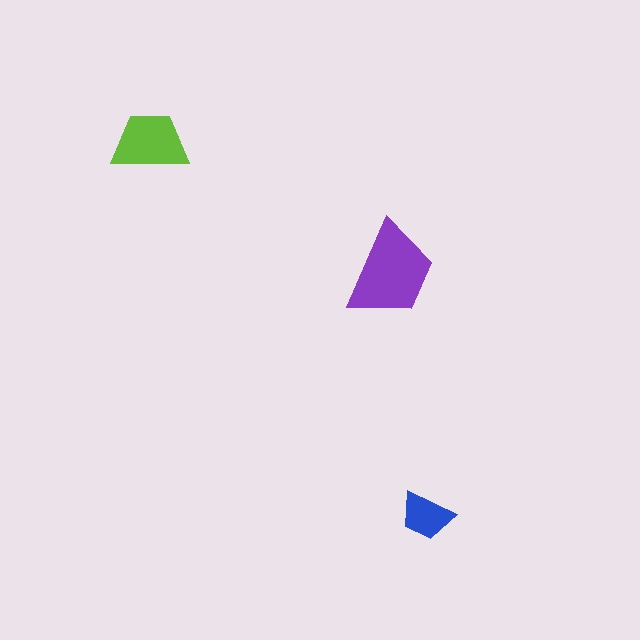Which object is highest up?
The lime trapezoid is topmost.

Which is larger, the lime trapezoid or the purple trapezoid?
The purple one.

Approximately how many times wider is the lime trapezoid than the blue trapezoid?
About 1.5 times wider.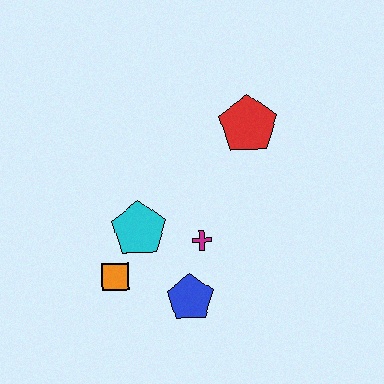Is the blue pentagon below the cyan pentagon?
Yes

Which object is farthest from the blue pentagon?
The red pentagon is farthest from the blue pentagon.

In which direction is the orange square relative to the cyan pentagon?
The orange square is below the cyan pentagon.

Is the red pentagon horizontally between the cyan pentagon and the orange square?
No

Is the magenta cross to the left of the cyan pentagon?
No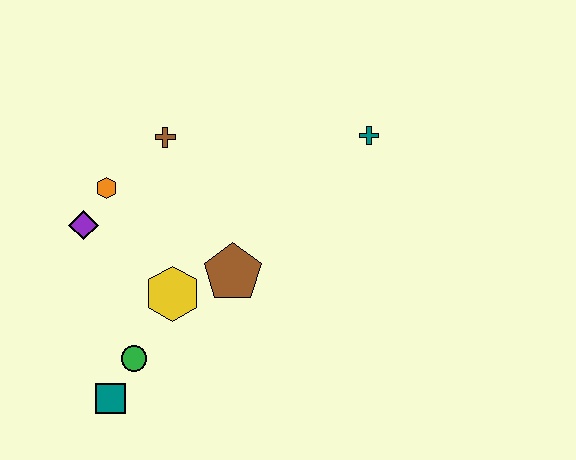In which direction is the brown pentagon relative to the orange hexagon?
The brown pentagon is to the right of the orange hexagon.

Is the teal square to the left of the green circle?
Yes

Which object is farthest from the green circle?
The teal cross is farthest from the green circle.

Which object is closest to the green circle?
The teal square is closest to the green circle.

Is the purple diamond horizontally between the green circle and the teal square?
No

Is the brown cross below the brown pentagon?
No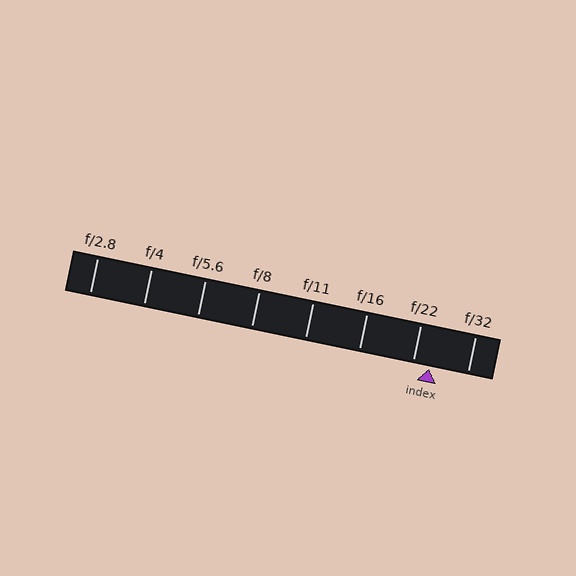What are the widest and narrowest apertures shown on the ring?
The widest aperture shown is f/2.8 and the narrowest is f/32.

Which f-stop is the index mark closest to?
The index mark is closest to f/22.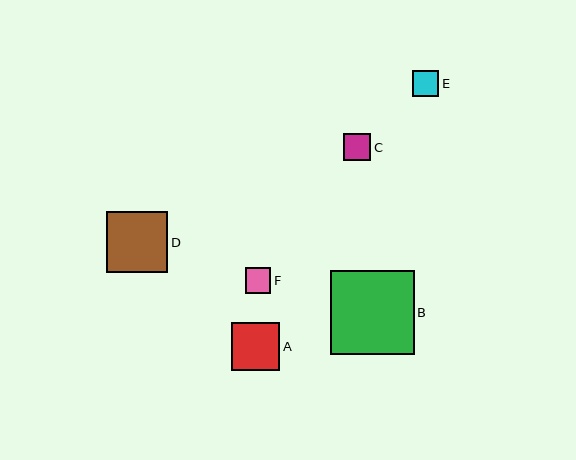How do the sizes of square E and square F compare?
Square E and square F are approximately the same size.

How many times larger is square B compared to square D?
Square B is approximately 1.4 times the size of square D.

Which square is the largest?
Square B is the largest with a size of approximately 84 pixels.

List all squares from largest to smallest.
From largest to smallest: B, D, A, C, E, F.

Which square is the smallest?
Square F is the smallest with a size of approximately 26 pixels.